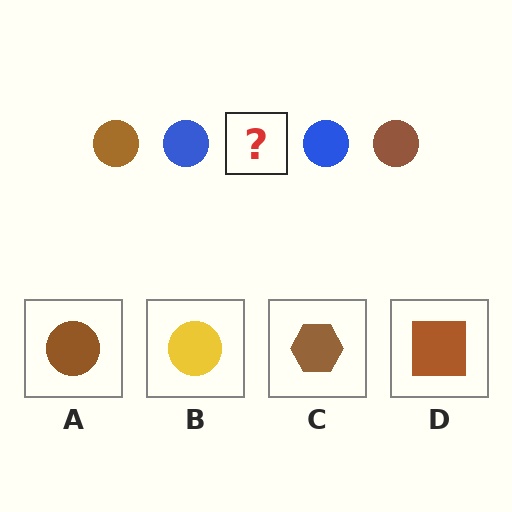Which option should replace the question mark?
Option A.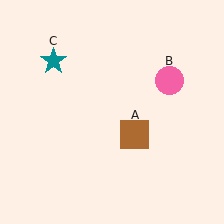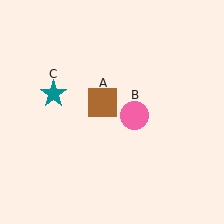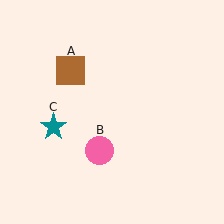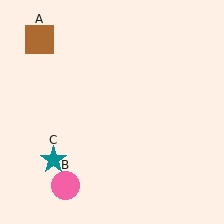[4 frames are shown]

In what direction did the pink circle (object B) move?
The pink circle (object B) moved down and to the left.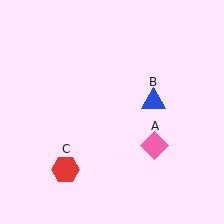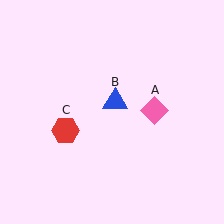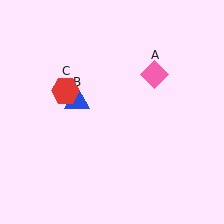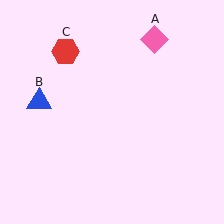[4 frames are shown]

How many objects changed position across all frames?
3 objects changed position: pink diamond (object A), blue triangle (object B), red hexagon (object C).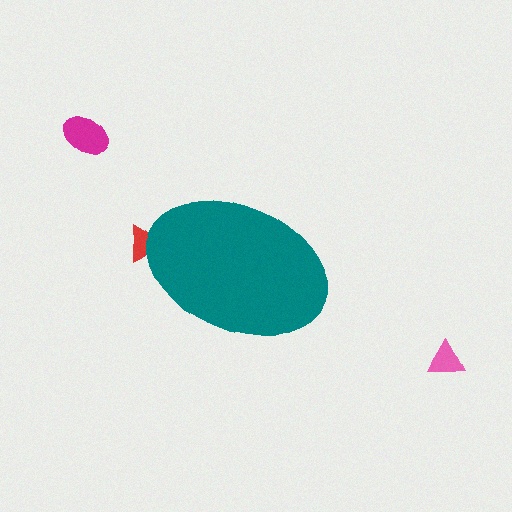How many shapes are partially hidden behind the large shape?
1 shape is partially hidden.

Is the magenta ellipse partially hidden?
No, the magenta ellipse is fully visible.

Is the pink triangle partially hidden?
No, the pink triangle is fully visible.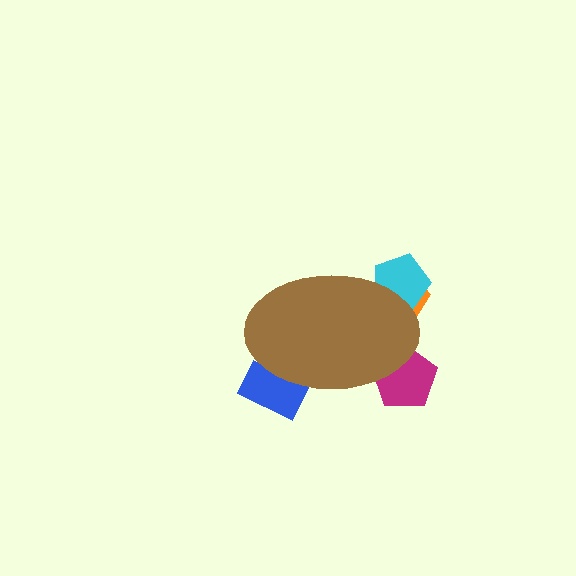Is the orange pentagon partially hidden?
Yes, the orange pentagon is partially hidden behind the brown ellipse.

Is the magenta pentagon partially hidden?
Yes, the magenta pentagon is partially hidden behind the brown ellipse.